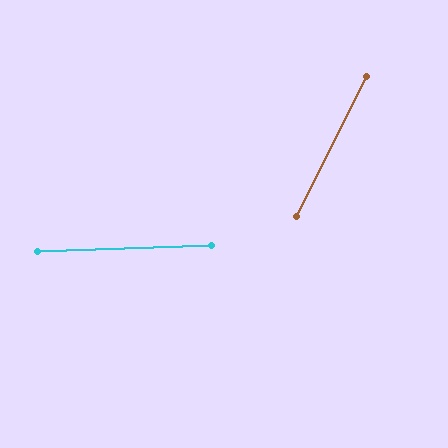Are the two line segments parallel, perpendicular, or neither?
Neither parallel nor perpendicular — they differ by about 61°.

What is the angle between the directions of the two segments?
Approximately 61 degrees.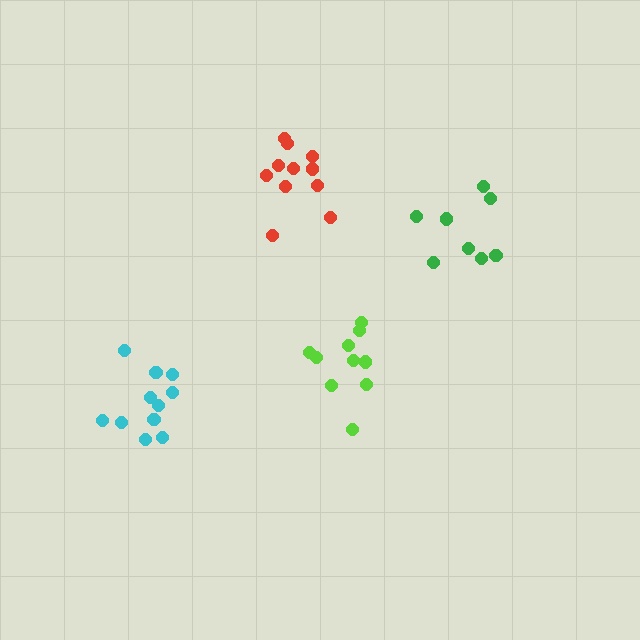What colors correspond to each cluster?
The clusters are colored: cyan, lime, red, green.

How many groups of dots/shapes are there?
There are 4 groups.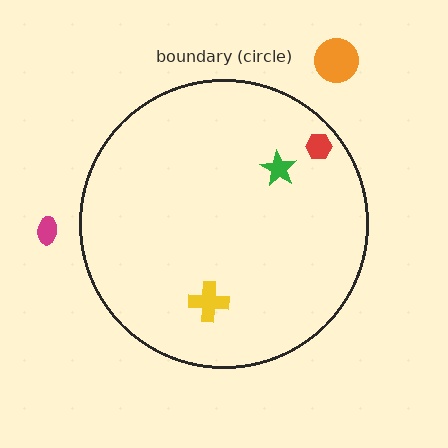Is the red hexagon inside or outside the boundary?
Inside.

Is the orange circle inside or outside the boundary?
Outside.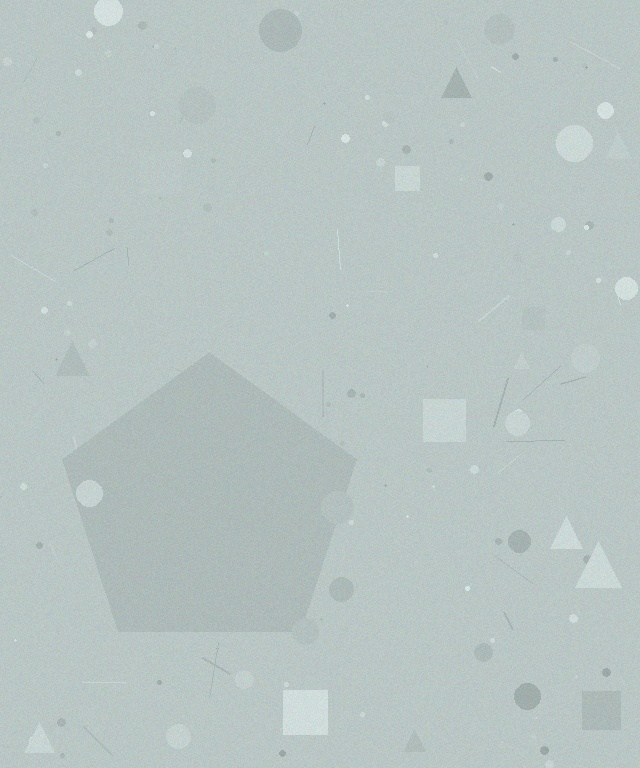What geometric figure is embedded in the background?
A pentagon is embedded in the background.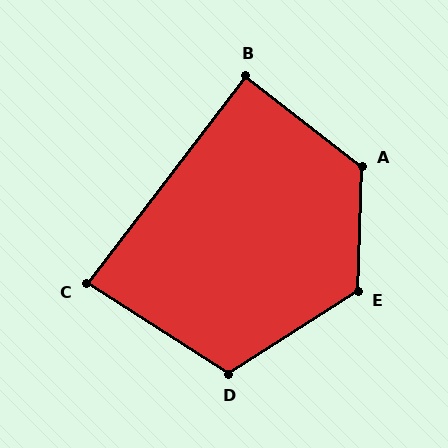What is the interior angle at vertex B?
Approximately 89 degrees (approximately right).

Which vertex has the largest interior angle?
A, at approximately 126 degrees.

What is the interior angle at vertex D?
Approximately 115 degrees (obtuse).